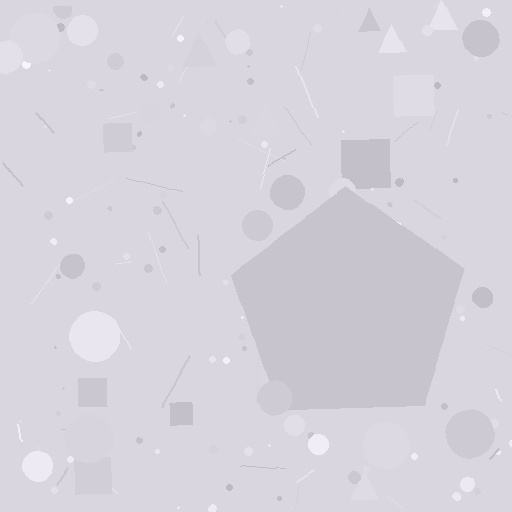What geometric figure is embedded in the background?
A pentagon is embedded in the background.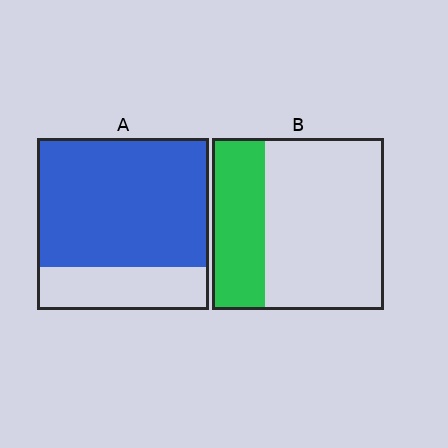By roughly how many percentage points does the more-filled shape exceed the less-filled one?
By roughly 45 percentage points (A over B).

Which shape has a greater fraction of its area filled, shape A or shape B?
Shape A.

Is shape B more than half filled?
No.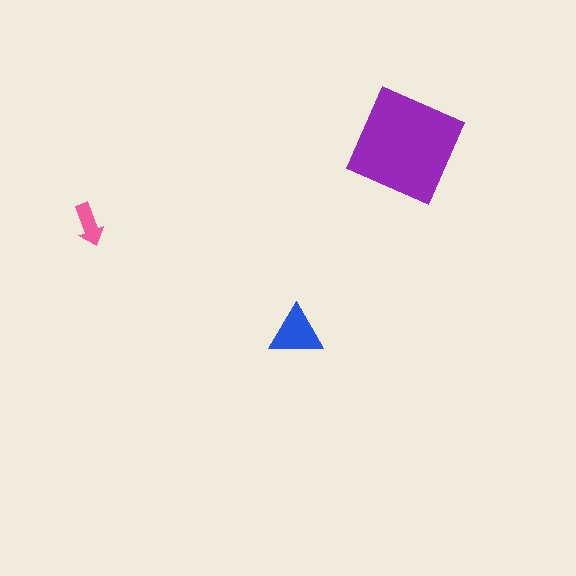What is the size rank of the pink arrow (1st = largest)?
3rd.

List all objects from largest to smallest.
The purple square, the blue triangle, the pink arrow.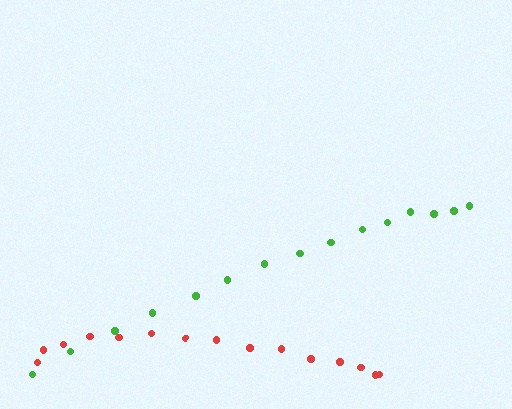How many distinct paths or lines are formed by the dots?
There are 2 distinct paths.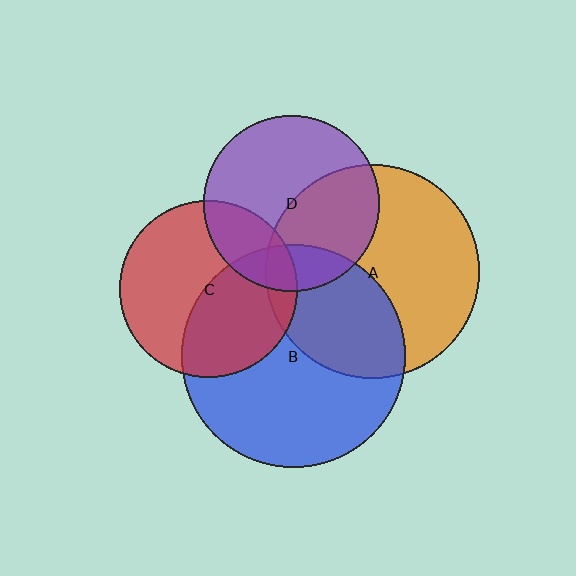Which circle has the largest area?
Circle B (blue).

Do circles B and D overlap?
Yes.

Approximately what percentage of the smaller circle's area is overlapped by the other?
Approximately 15%.